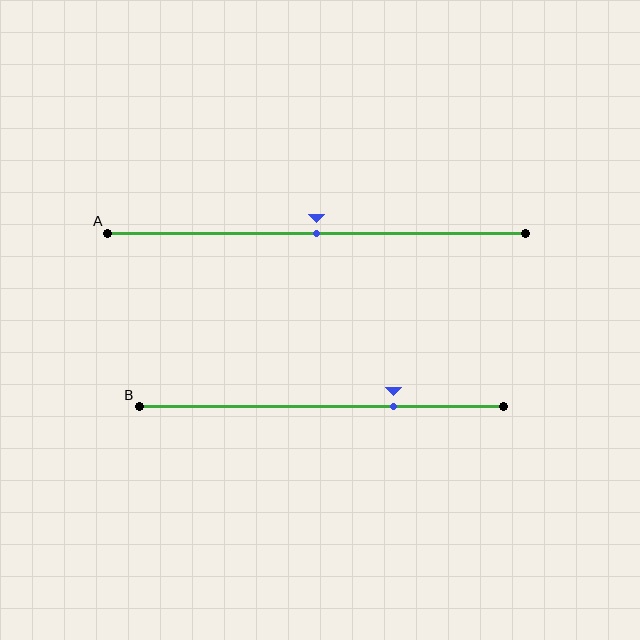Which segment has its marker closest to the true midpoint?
Segment A has its marker closest to the true midpoint.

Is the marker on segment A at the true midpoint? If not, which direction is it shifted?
Yes, the marker on segment A is at the true midpoint.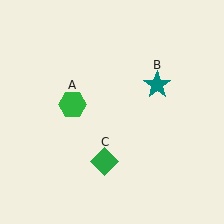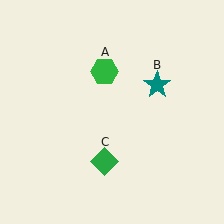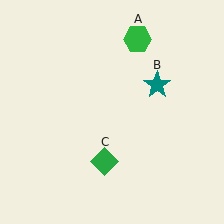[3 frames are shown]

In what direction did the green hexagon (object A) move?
The green hexagon (object A) moved up and to the right.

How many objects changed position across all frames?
1 object changed position: green hexagon (object A).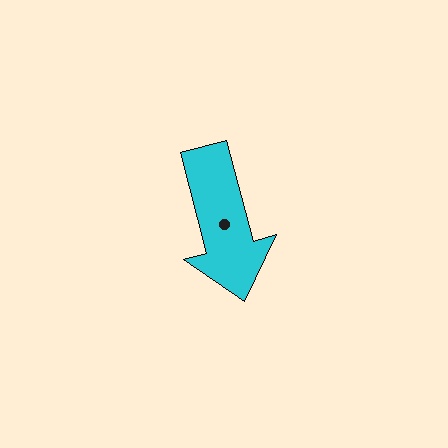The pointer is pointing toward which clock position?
Roughly 6 o'clock.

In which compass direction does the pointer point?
South.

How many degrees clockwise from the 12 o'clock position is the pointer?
Approximately 165 degrees.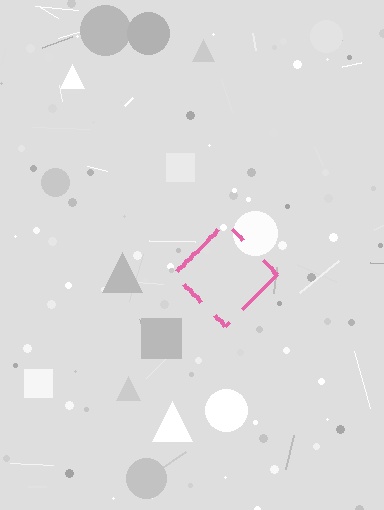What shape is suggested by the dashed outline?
The dashed outline suggests a diamond.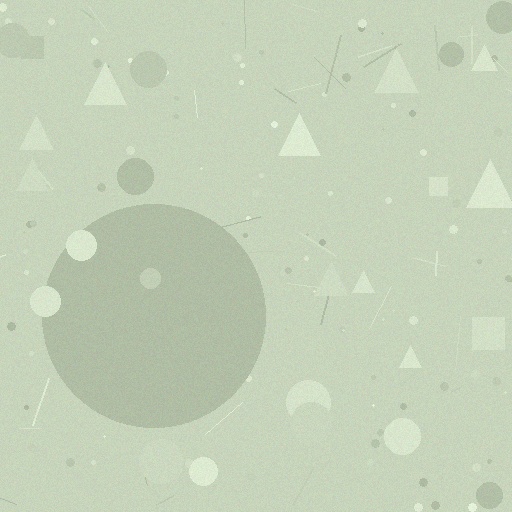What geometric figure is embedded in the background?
A circle is embedded in the background.